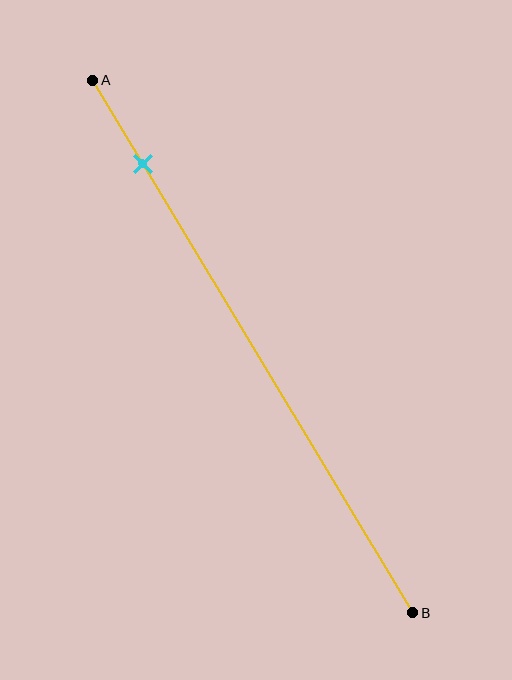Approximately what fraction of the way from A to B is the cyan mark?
The cyan mark is approximately 15% of the way from A to B.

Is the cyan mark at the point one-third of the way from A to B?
No, the mark is at about 15% from A, not at the 33% one-third point.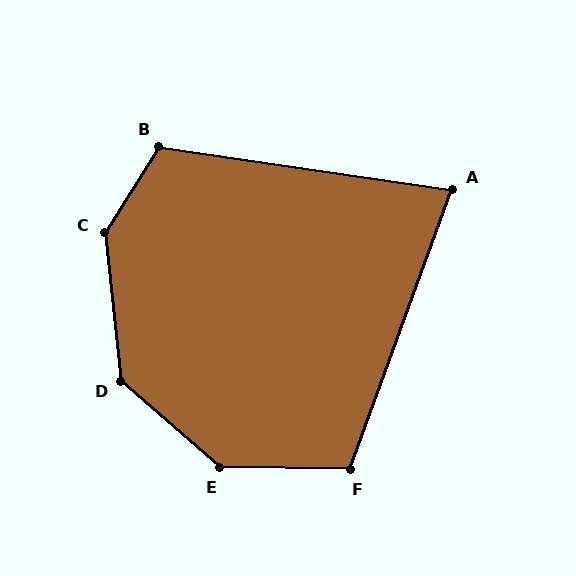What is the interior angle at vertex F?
Approximately 109 degrees (obtuse).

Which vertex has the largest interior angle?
C, at approximately 142 degrees.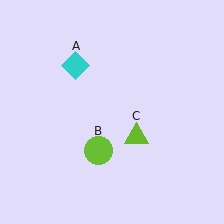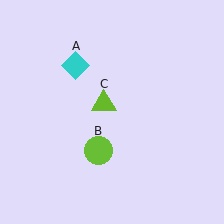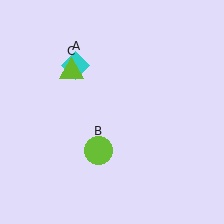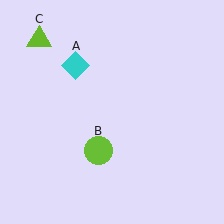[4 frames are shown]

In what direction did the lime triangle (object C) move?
The lime triangle (object C) moved up and to the left.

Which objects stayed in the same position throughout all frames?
Cyan diamond (object A) and lime circle (object B) remained stationary.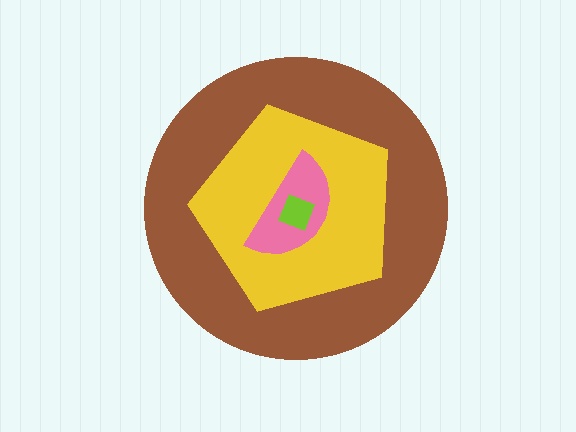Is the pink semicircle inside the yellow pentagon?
Yes.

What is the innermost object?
The lime square.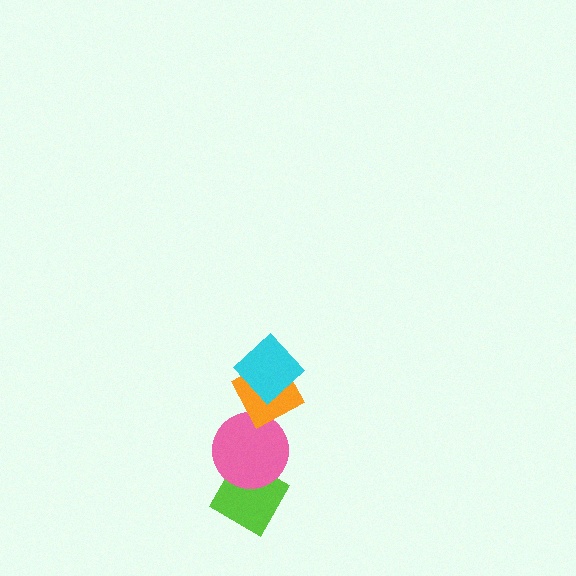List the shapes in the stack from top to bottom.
From top to bottom: the cyan diamond, the orange diamond, the pink circle, the lime diamond.